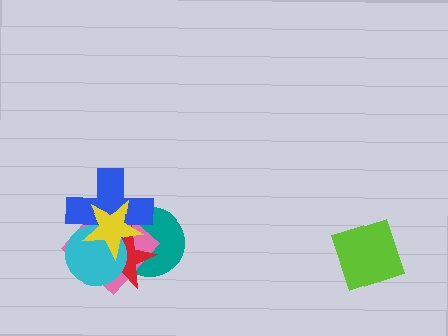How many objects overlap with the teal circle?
5 objects overlap with the teal circle.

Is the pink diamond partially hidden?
Yes, it is partially covered by another shape.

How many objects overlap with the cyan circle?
5 objects overlap with the cyan circle.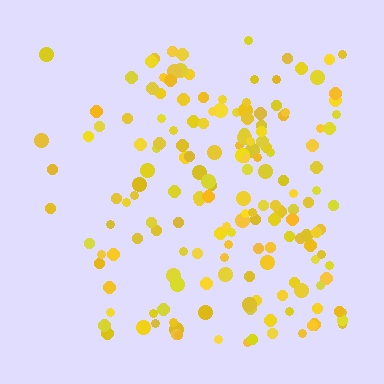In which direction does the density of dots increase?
From left to right, with the right side densest.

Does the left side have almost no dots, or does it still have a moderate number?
Still a moderate number, just noticeably fewer than the right.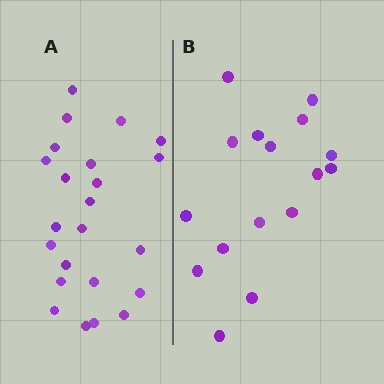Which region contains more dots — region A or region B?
Region A (the left region) has more dots.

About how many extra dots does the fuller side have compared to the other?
Region A has roughly 8 or so more dots than region B.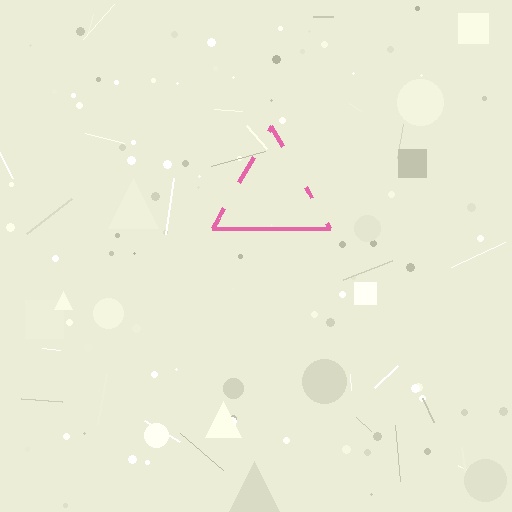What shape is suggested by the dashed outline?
The dashed outline suggests a triangle.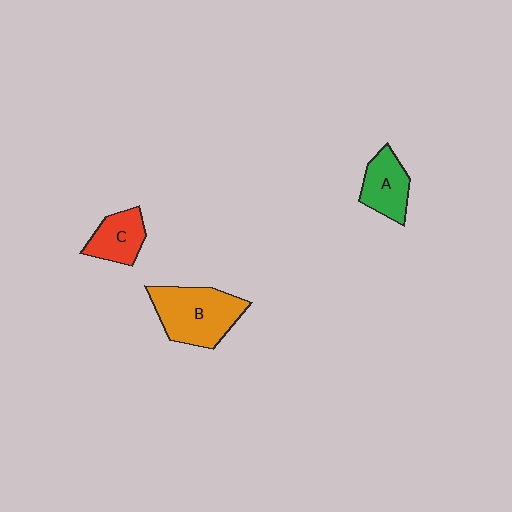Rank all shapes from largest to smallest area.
From largest to smallest: B (orange), A (green), C (red).